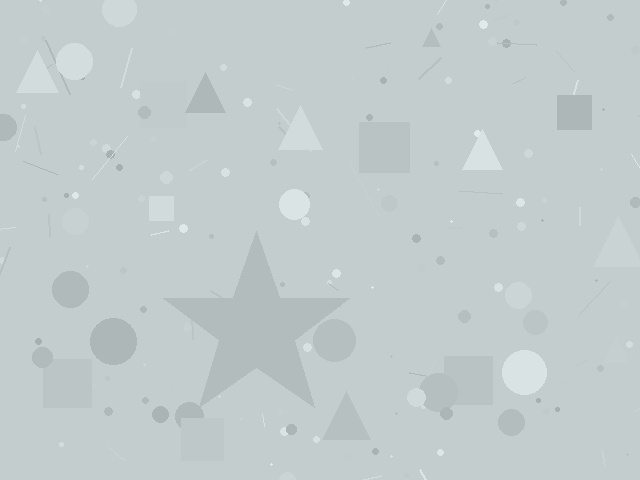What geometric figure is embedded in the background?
A star is embedded in the background.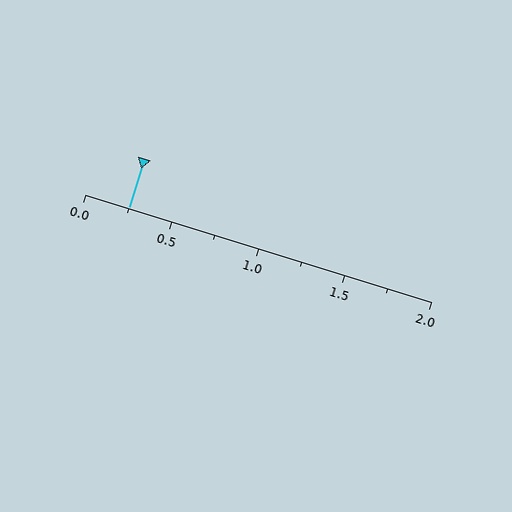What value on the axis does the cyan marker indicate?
The marker indicates approximately 0.25.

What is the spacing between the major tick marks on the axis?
The major ticks are spaced 0.5 apart.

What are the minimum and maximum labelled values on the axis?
The axis runs from 0.0 to 2.0.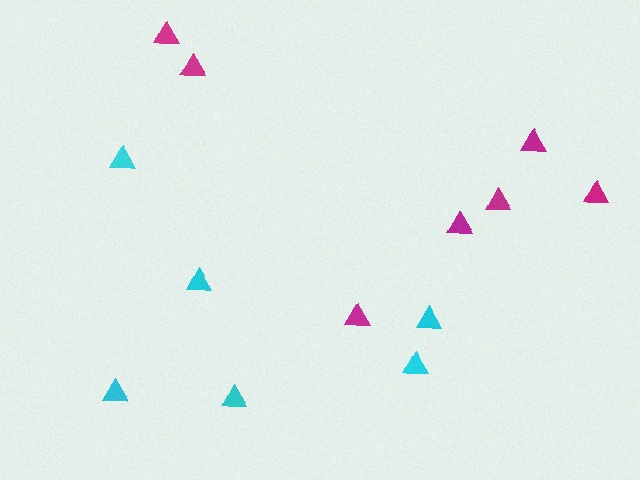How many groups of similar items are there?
There are 2 groups: one group of magenta triangles (7) and one group of cyan triangles (6).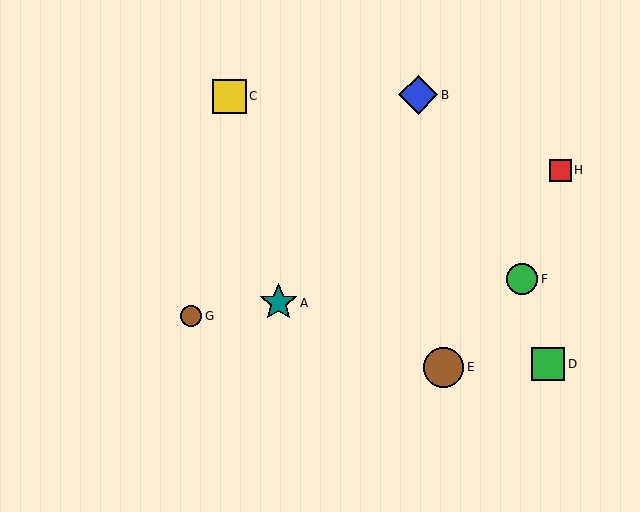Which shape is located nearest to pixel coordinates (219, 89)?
The yellow square (labeled C) at (229, 96) is nearest to that location.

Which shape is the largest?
The brown circle (labeled E) is the largest.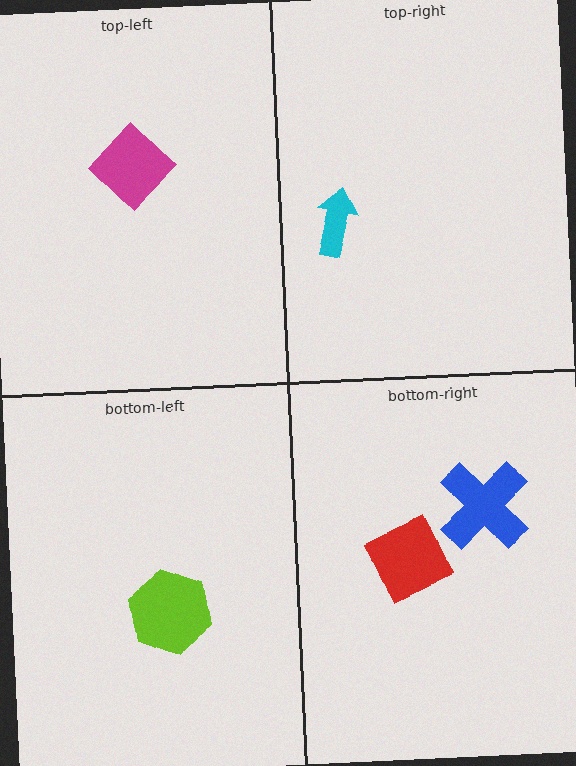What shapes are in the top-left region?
The magenta diamond.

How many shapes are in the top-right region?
1.